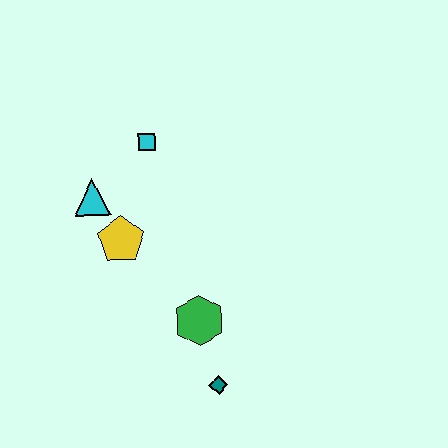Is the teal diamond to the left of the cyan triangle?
No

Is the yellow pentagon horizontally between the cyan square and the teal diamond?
No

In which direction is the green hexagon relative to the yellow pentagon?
The green hexagon is below the yellow pentagon.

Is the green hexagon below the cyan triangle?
Yes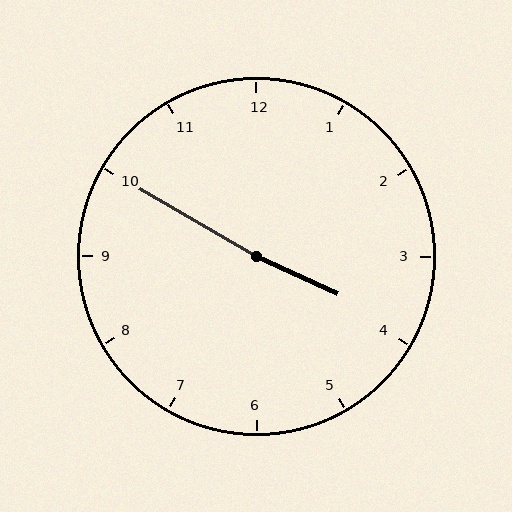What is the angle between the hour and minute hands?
Approximately 175 degrees.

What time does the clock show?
3:50.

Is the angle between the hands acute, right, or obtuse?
It is obtuse.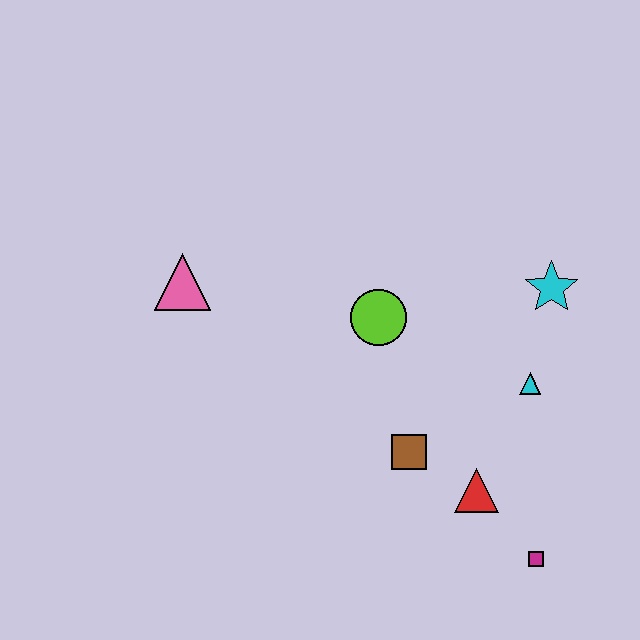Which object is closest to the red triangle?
The brown square is closest to the red triangle.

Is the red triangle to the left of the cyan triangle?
Yes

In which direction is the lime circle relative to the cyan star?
The lime circle is to the left of the cyan star.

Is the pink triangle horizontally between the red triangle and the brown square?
No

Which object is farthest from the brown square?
The pink triangle is farthest from the brown square.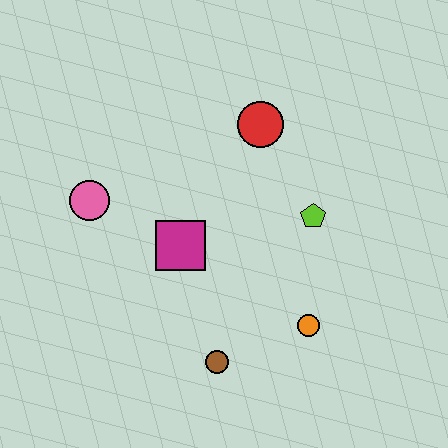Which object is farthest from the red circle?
The brown circle is farthest from the red circle.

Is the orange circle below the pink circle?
Yes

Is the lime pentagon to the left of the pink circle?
No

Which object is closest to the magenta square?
The pink circle is closest to the magenta square.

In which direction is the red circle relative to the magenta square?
The red circle is above the magenta square.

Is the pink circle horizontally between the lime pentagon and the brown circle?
No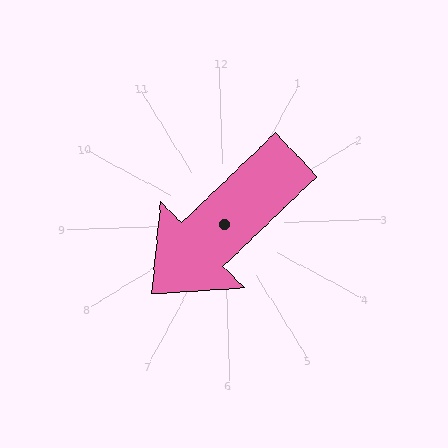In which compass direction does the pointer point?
Southwest.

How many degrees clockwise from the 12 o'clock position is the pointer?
Approximately 228 degrees.